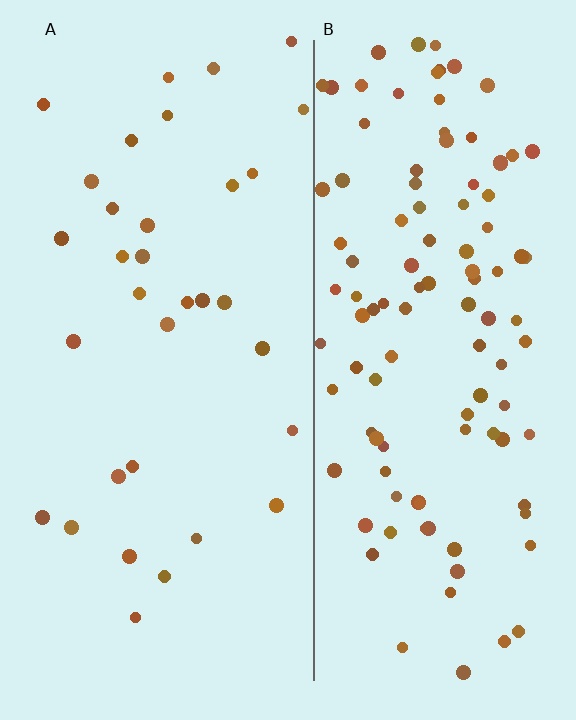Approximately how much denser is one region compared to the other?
Approximately 3.4× — region B over region A.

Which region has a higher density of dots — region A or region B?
B (the right).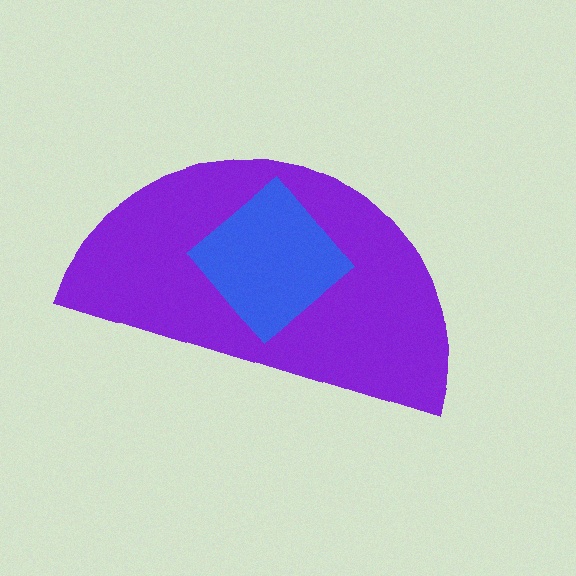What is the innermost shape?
The blue diamond.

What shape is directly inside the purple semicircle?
The blue diamond.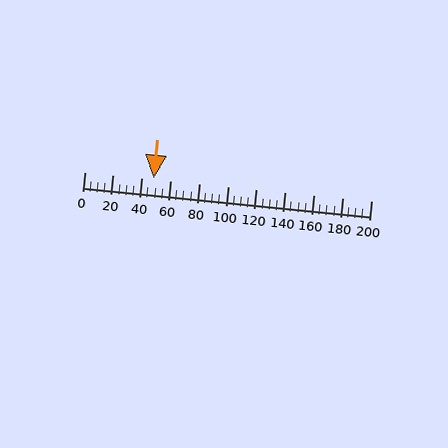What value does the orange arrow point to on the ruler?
The orange arrow points to approximately 48.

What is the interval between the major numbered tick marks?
The major tick marks are spaced 20 units apart.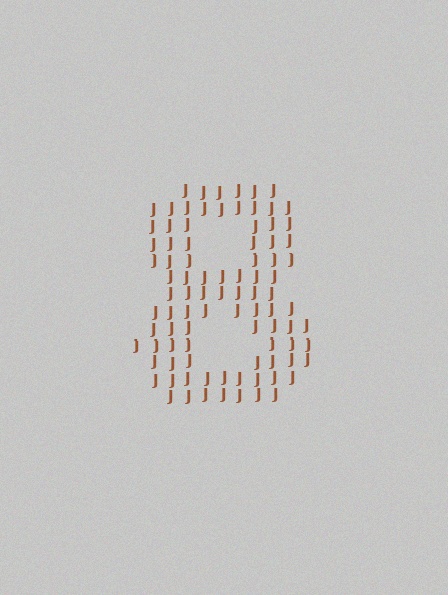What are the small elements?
The small elements are letter J's.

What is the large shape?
The large shape is the digit 8.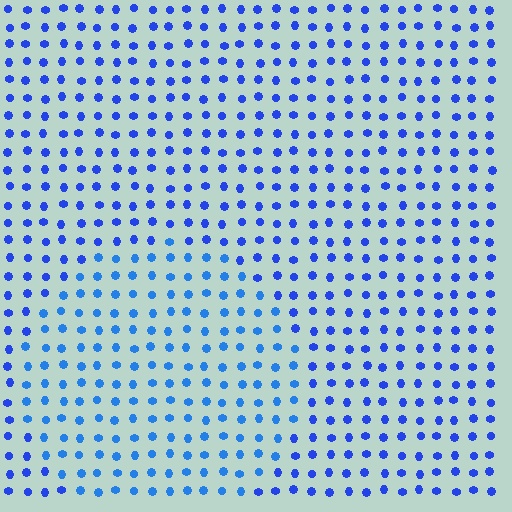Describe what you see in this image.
The image is filled with small blue elements in a uniform arrangement. A circle-shaped region is visible where the elements are tinted to a slightly different hue, forming a subtle color boundary.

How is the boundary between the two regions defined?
The boundary is defined purely by a slight shift in hue (about 18 degrees). Spacing, size, and orientation are identical on both sides.